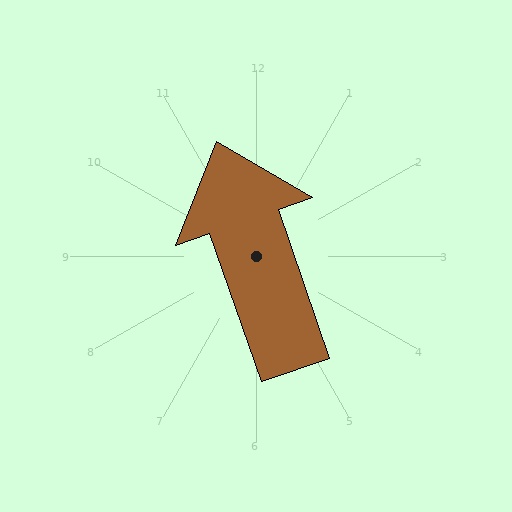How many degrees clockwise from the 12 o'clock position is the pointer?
Approximately 341 degrees.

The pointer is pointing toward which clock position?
Roughly 11 o'clock.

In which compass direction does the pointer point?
North.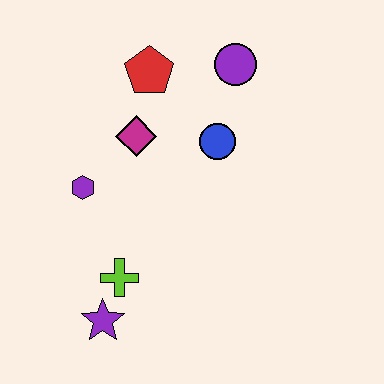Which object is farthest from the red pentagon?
The purple star is farthest from the red pentagon.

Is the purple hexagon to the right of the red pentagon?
No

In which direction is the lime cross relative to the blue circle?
The lime cross is below the blue circle.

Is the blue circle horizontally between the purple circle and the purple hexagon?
Yes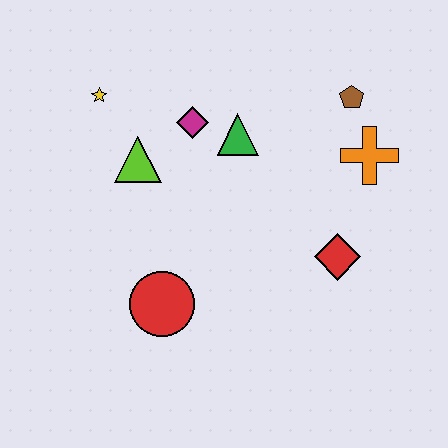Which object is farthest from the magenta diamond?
The red diamond is farthest from the magenta diamond.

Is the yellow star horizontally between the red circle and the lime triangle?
No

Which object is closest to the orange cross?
The brown pentagon is closest to the orange cross.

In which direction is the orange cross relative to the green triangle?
The orange cross is to the right of the green triangle.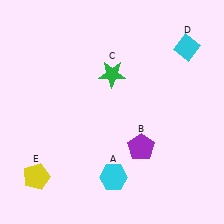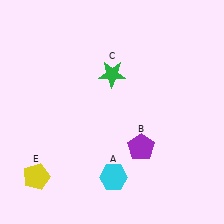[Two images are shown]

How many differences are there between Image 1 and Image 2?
There is 1 difference between the two images.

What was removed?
The cyan diamond (D) was removed in Image 2.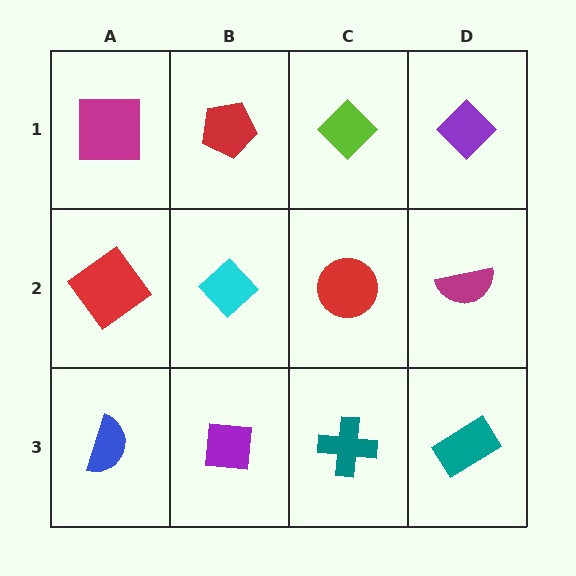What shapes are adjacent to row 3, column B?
A cyan diamond (row 2, column B), a blue semicircle (row 3, column A), a teal cross (row 3, column C).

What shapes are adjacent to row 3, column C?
A red circle (row 2, column C), a purple square (row 3, column B), a teal rectangle (row 3, column D).